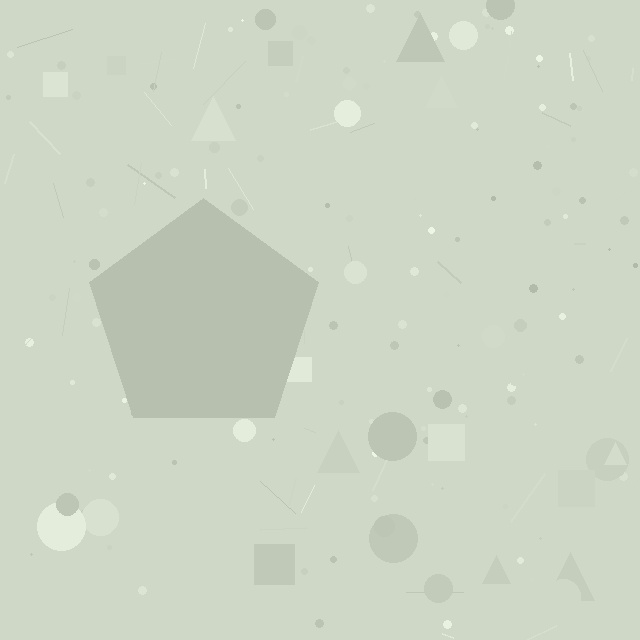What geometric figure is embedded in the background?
A pentagon is embedded in the background.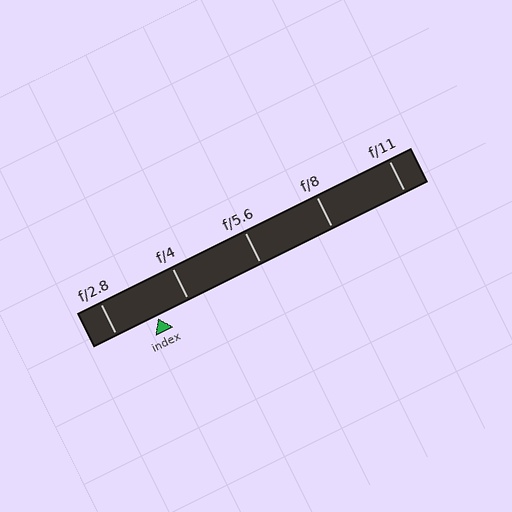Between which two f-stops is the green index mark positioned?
The index mark is between f/2.8 and f/4.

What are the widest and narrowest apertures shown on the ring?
The widest aperture shown is f/2.8 and the narrowest is f/11.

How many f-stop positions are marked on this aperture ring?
There are 5 f-stop positions marked.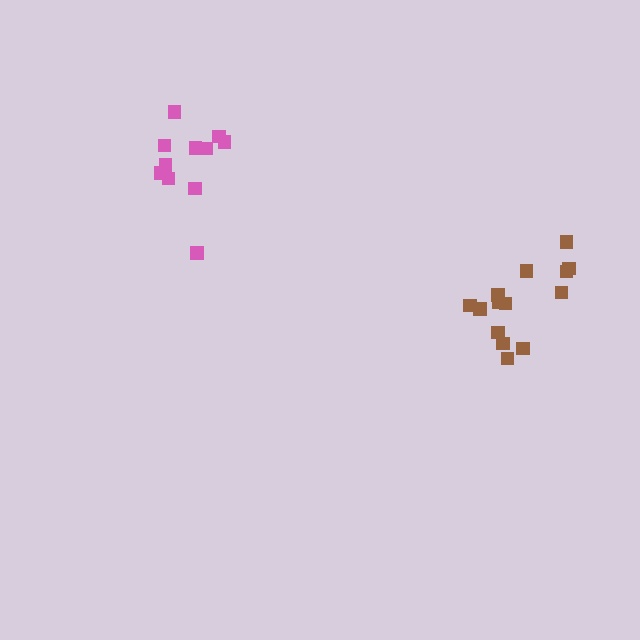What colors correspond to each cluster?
The clusters are colored: brown, pink.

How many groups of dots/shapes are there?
There are 2 groups.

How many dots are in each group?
Group 1: 14 dots, Group 2: 11 dots (25 total).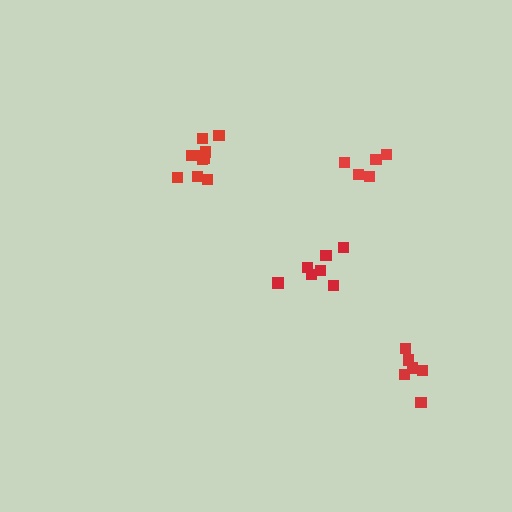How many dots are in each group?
Group 1: 11 dots, Group 2: 7 dots, Group 3: 5 dots, Group 4: 6 dots (29 total).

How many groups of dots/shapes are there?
There are 4 groups.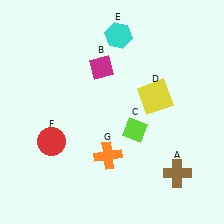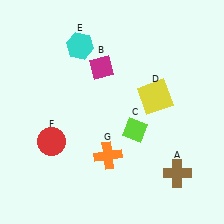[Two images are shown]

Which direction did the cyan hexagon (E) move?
The cyan hexagon (E) moved left.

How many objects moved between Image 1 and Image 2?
1 object moved between the two images.